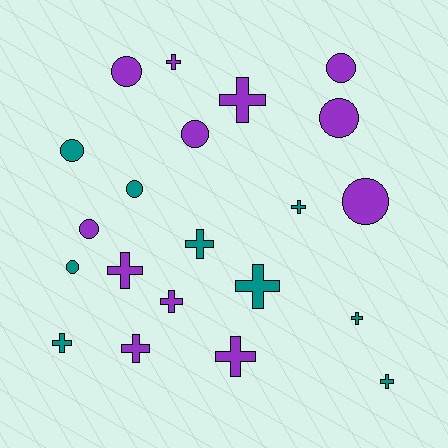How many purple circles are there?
There are 6 purple circles.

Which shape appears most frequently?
Cross, with 12 objects.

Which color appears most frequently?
Purple, with 12 objects.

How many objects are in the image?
There are 21 objects.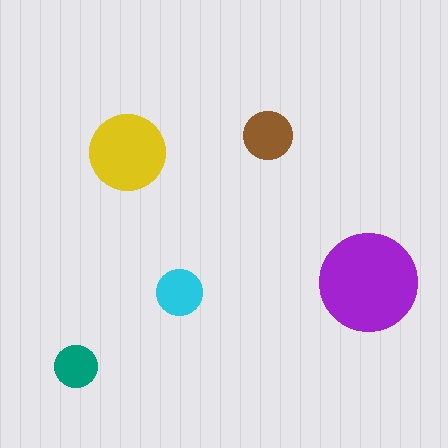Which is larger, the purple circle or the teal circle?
The purple one.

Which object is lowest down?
The teal circle is bottommost.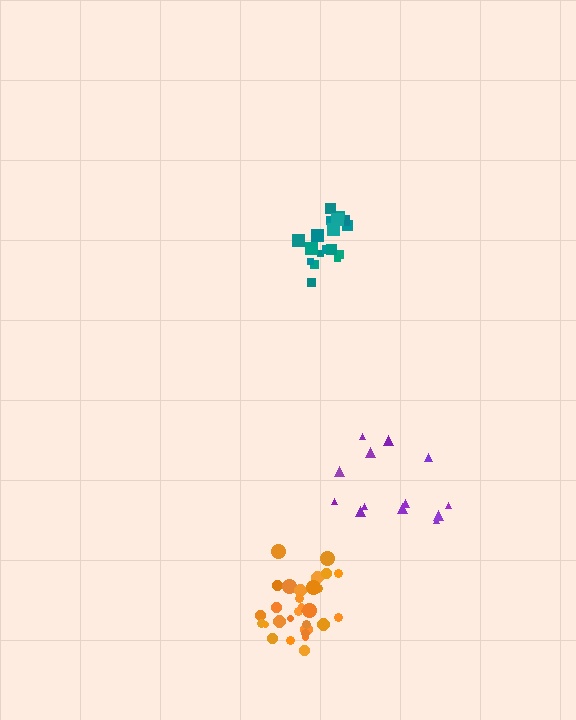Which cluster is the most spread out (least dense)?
Purple.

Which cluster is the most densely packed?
Teal.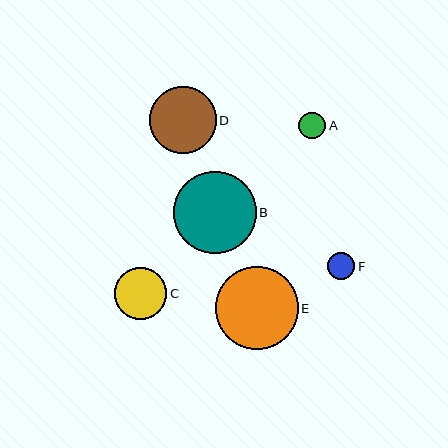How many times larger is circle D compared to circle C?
Circle D is approximately 1.3 times the size of circle C.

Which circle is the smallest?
Circle A is the smallest with a size of approximately 27 pixels.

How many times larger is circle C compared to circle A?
Circle C is approximately 2.0 times the size of circle A.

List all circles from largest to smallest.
From largest to smallest: E, B, D, C, F, A.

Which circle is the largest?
Circle E is the largest with a size of approximately 83 pixels.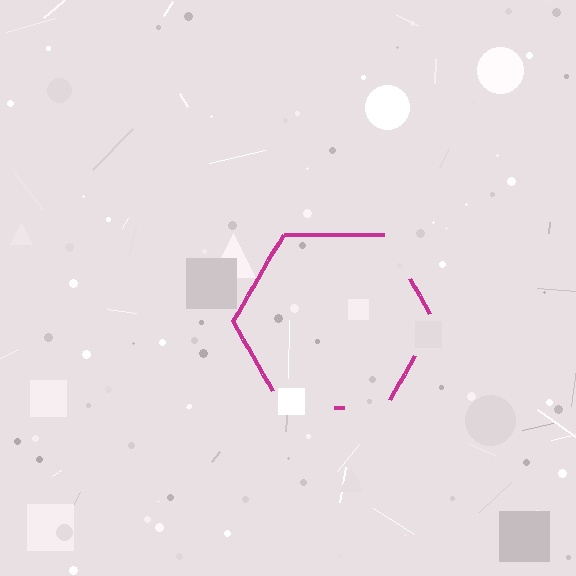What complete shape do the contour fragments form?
The contour fragments form a hexagon.